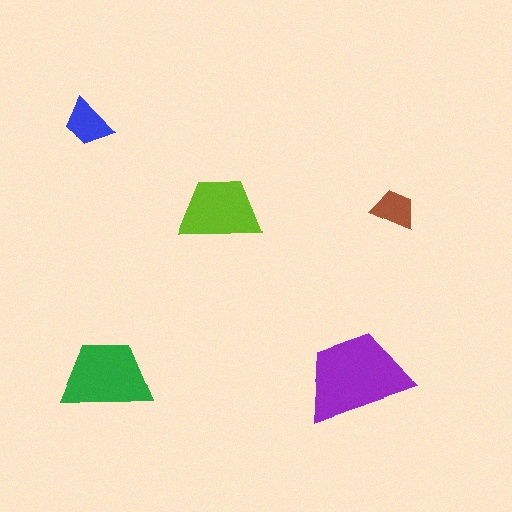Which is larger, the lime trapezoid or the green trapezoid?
The green one.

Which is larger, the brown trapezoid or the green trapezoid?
The green one.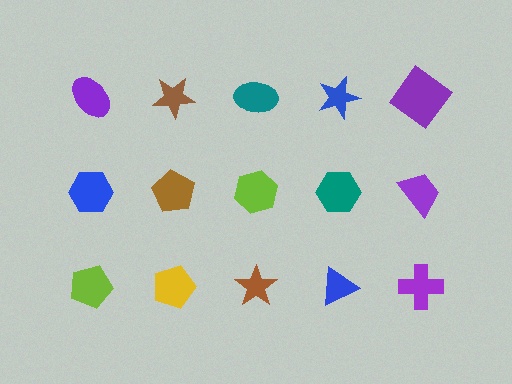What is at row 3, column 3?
A brown star.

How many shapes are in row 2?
5 shapes.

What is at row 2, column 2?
A brown pentagon.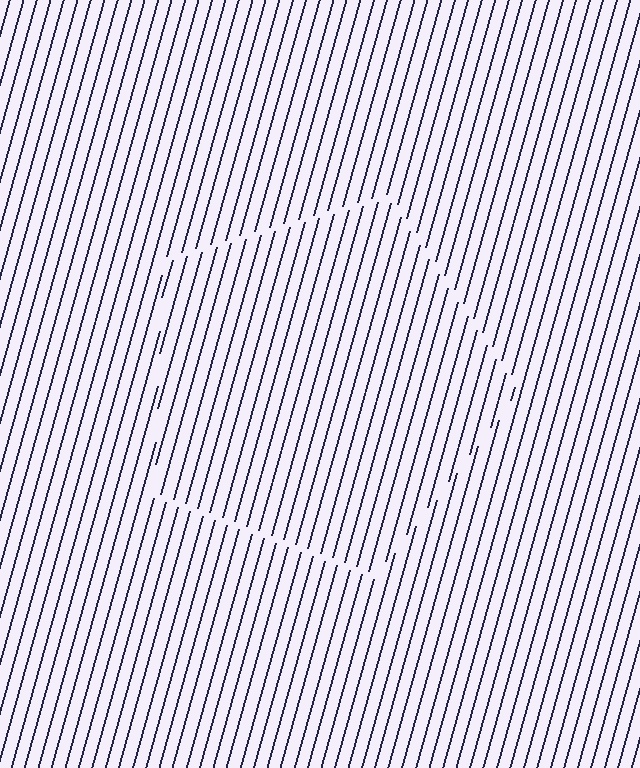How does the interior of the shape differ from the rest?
The interior of the shape contains the same grating, shifted by half a period — the contour is defined by the phase discontinuity where line-ends from the inner and outer gratings abut.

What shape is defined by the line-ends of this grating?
An illusory pentagon. The interior of the shape contains the same grating, shifted by half a period — the contour is defined by the phase discontinuity where line-ends from the inner and outer gratings abut.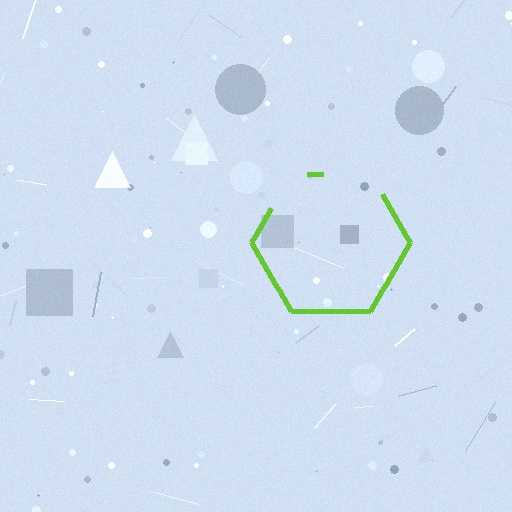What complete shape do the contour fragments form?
The contour fragments form a hexagon.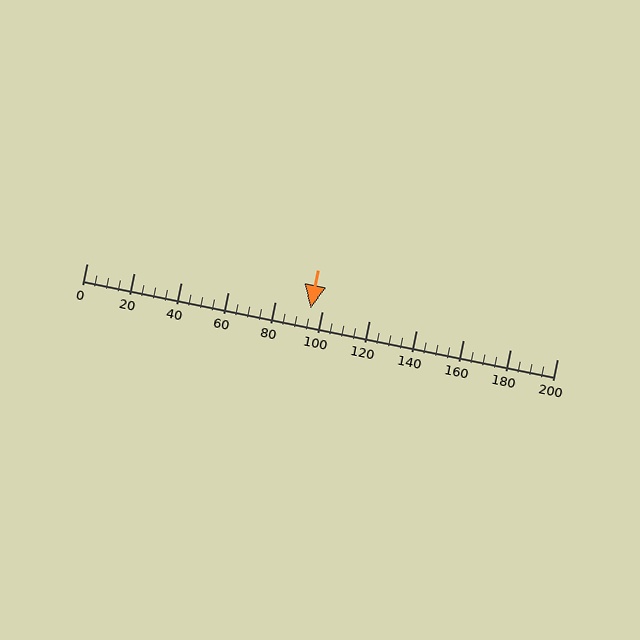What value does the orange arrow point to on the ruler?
The orange arrow points to approximately 95.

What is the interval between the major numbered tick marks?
The major tick marks are spaced 20 units apart.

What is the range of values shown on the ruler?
The ruler shows values from 0 to 200.